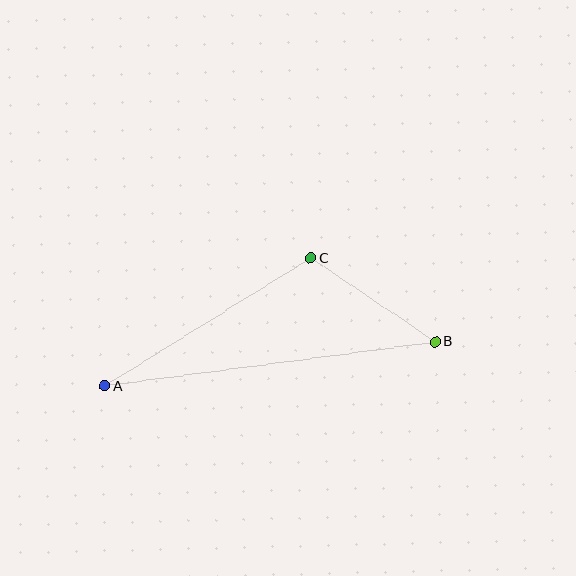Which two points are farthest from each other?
Points A and B are farthest from each other.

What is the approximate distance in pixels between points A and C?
The distance between A and C is approximately 242 pixels.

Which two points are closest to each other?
Points B and C are closest to each other.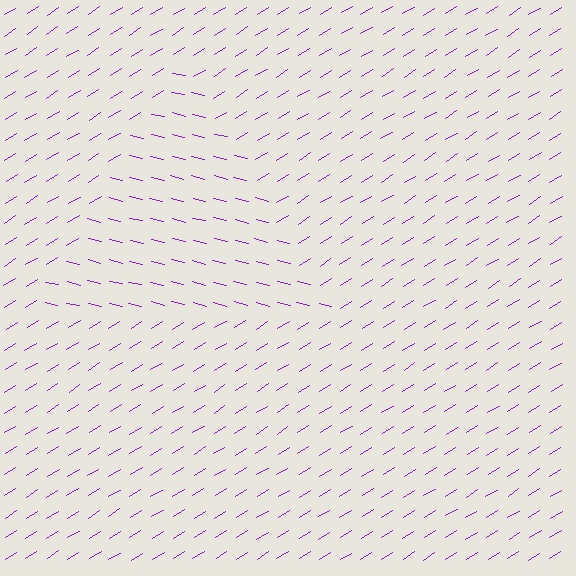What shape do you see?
I see a triangle.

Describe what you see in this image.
The image is filled with small purple line segments. A triangle region in the image has lines oriented differently from the surrounding lines, creating a visible texture boundary.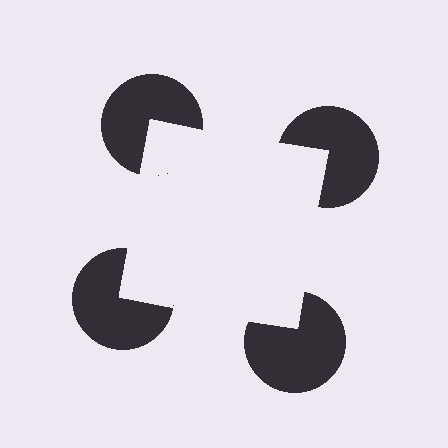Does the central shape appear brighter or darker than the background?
It typically appears slightly brighter than the background, even though no actual brightness change is drawn.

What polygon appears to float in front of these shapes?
An illusory square — its edges are inferred from the aligned wedge cuts in the pac-man discs, not physically drawn.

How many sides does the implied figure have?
4 sides.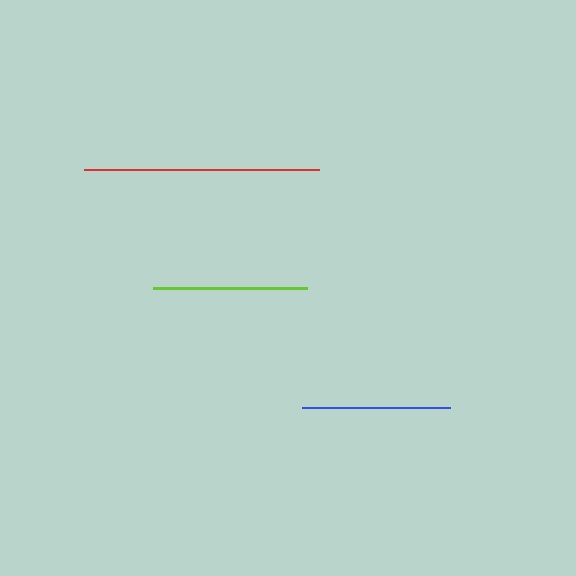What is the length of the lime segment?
The lime segment is approximately 154 pixels long.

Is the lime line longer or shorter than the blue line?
The lime line is longer than the blue line.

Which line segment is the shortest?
The blue line is the shortest at approximately 148 pixels.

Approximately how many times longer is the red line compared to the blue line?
The red line is approximately 1.6 times the length of the blue line.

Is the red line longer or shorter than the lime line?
The red line is longer than the lime line.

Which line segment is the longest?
The red line is the longest at approximately 236 pixels.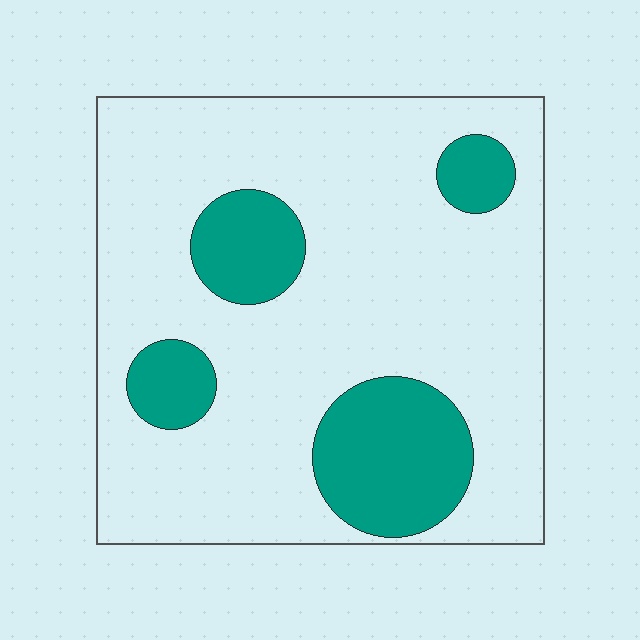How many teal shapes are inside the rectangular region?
4.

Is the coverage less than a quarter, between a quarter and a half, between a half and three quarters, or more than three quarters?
Less than a quarter.